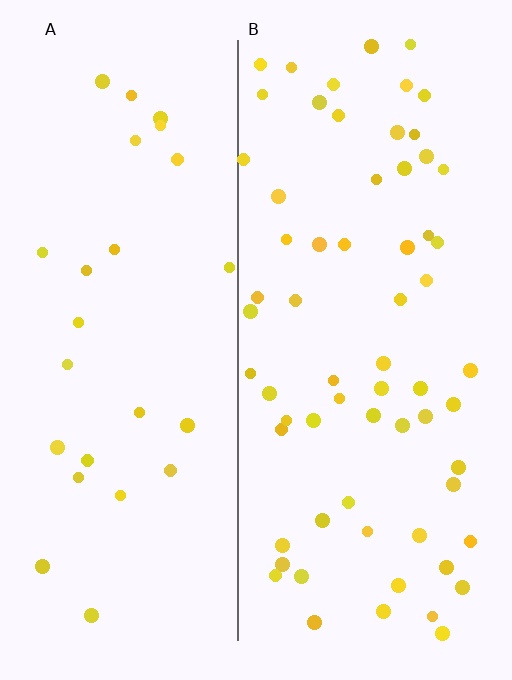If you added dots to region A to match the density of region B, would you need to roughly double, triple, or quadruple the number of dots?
Approximately double.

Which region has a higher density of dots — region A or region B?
B (the right).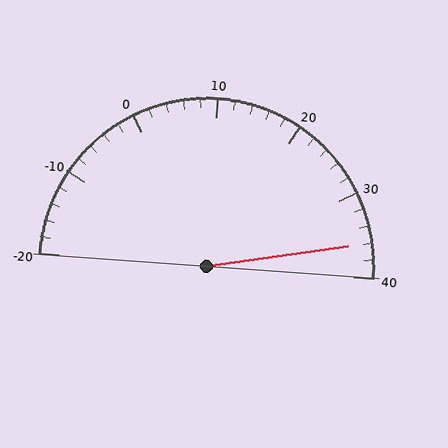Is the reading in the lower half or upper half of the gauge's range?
The reading is in the upper half of the range (-20 to 40).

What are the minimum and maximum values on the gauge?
The gauge ranges from -20 to 40.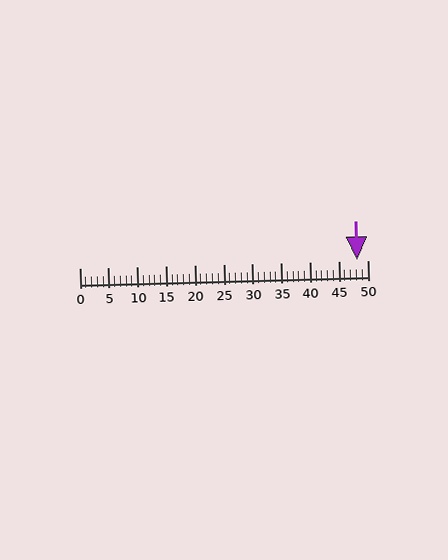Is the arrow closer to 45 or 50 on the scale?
The arrow is closer to 50.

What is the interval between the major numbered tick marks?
The major tick marks are spaced 5 units apart.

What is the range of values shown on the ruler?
The ruler shows values from 0 to 50.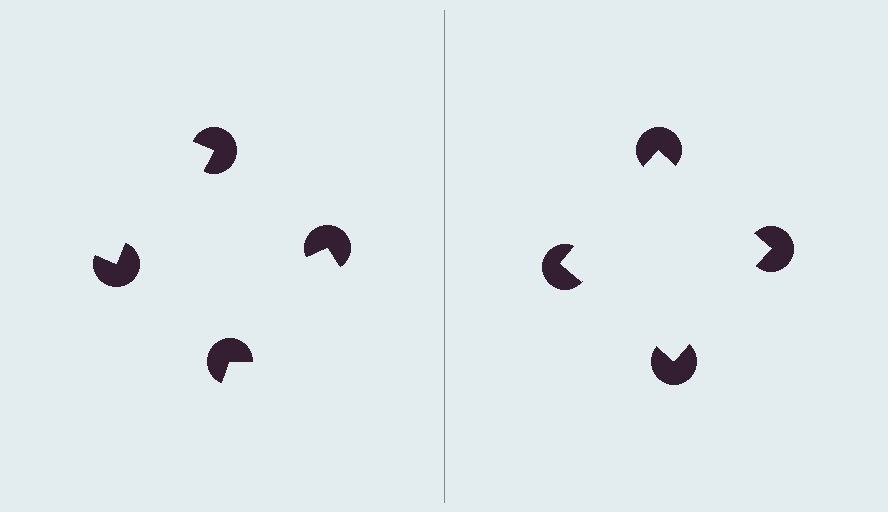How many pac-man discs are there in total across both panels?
8 — 4 on each side.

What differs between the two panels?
The pac-man discs are positioned identically on both sides; only the wedge orientations differ. On the right they align to a square; on the left they are misaligned.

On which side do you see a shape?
An illusory square appears on the right side. On the left side the wedge cuts are rotated, so no coherent shape forms.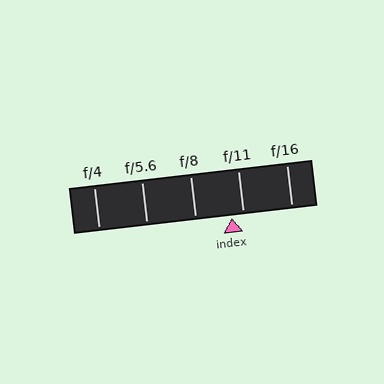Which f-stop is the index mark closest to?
The index mark is closest to f/11.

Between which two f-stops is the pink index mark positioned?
The index mark is between f/8 and f/11.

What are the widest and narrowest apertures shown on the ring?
The widest aperture shown is f/4 and the narrowest is f/16.